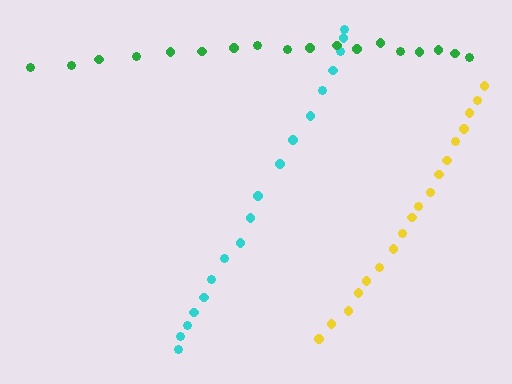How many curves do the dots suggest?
There are 3 distinct paths.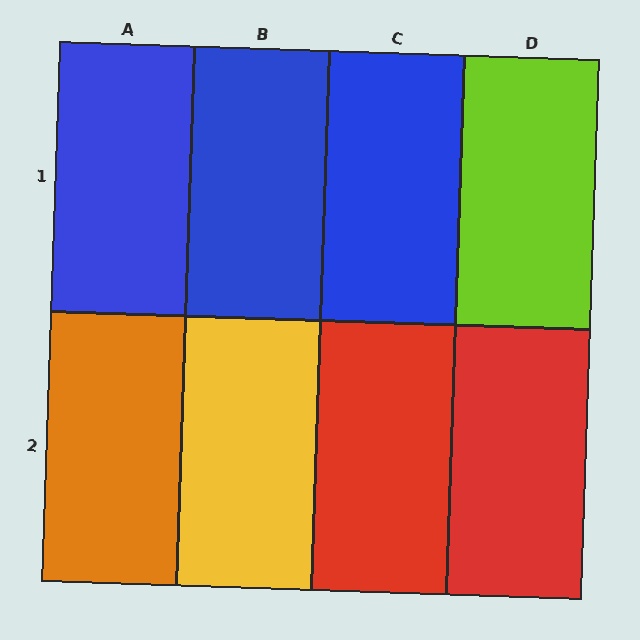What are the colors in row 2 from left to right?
Orange, yellow, red, red.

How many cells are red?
2 cells are red.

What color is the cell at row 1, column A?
Blue.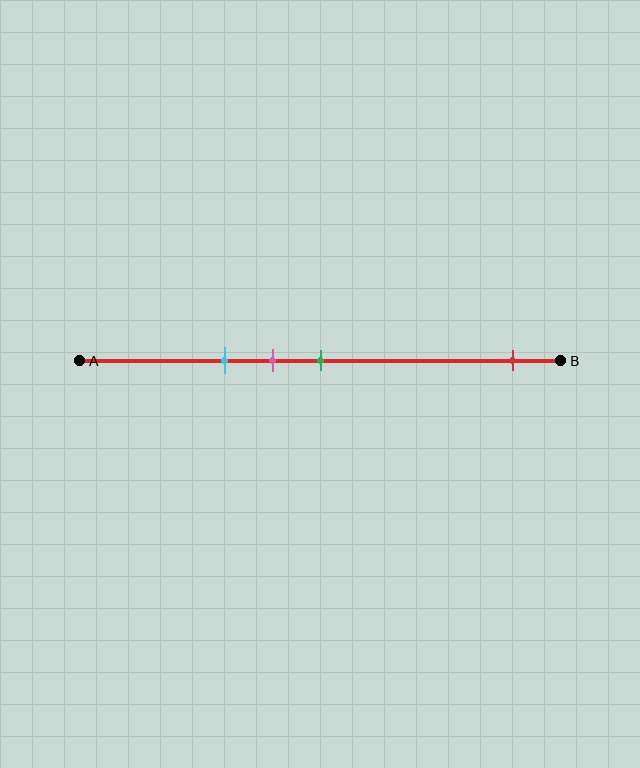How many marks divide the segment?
There are 4 marks dividing the segment.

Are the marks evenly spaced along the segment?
No, the marks are not evenly spaced.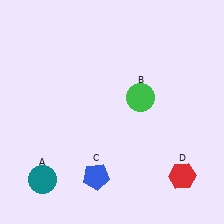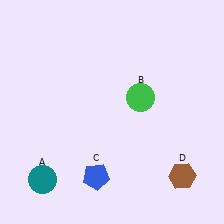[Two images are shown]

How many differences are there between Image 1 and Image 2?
There is 1 difference between the two images.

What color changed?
The hexagon (D) changed from red in Image 1 to brown in Image 2.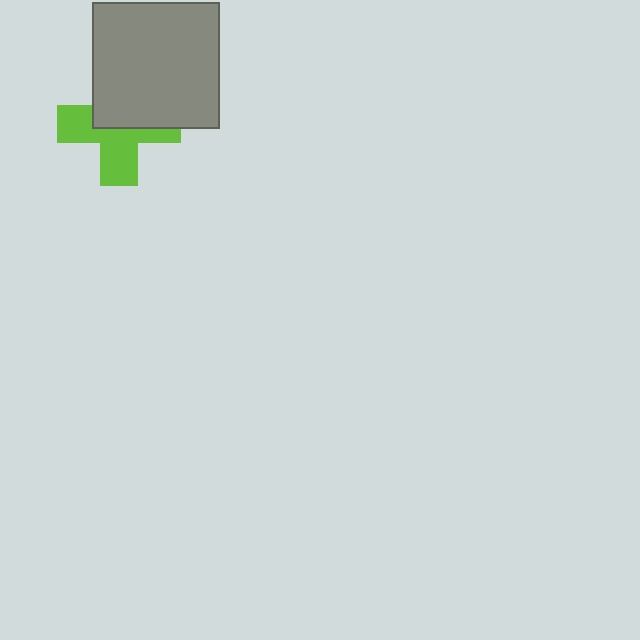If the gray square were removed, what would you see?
You would see the complete lime cross.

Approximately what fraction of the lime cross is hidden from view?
Roughly 48% of the lime cross is hidden behind the gray square.